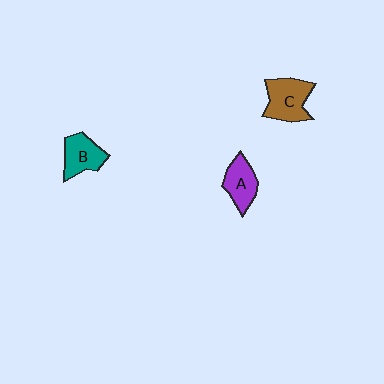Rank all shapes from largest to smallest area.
From largest to smallest: C (brown), B (teal), A (purple).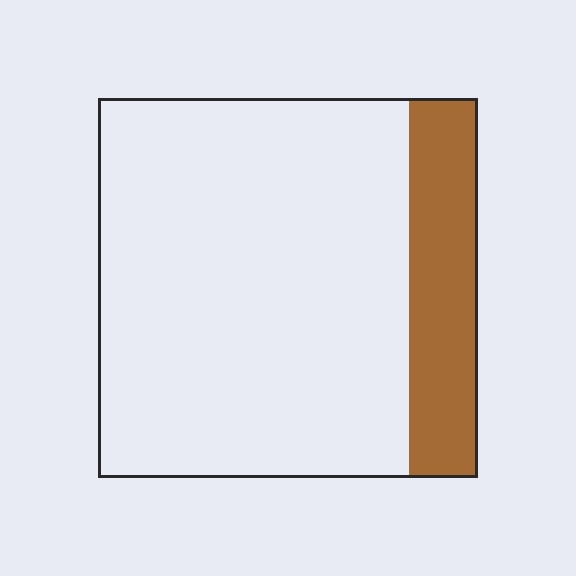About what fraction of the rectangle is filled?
About one sixth (1/6).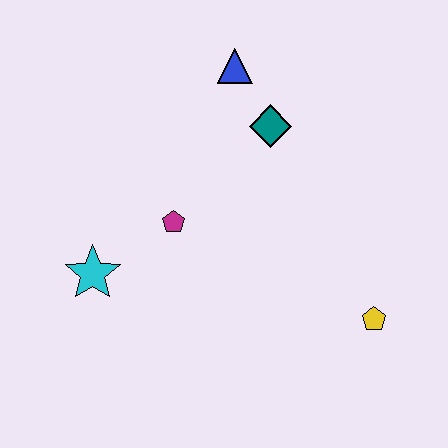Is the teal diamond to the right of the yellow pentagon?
No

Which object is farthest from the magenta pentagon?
The yellow pentagon is farthest from the magenta pentagon.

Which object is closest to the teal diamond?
The blue triangle is closest to the teal diamond.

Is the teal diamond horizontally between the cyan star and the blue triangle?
No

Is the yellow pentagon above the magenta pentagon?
No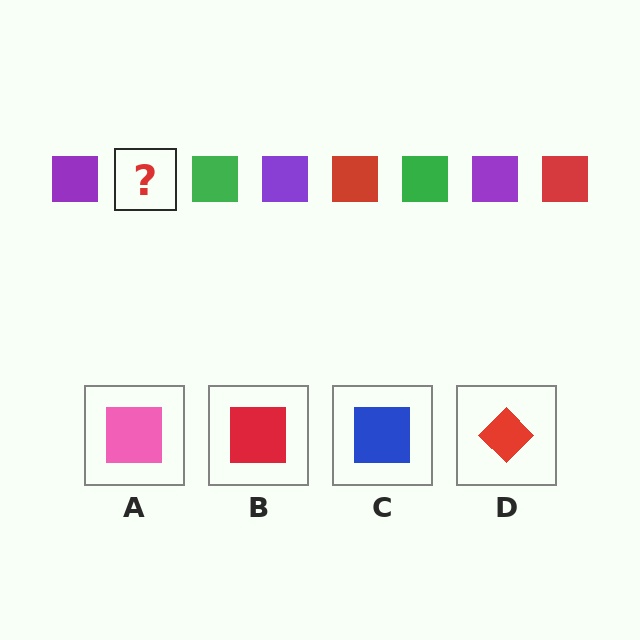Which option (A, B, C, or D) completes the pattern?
B.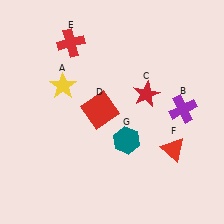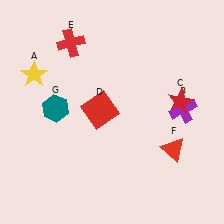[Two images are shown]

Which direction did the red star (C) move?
The red star (C) moved right.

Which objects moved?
The objects that moved are: the yellow star (A), the red star (C), the teal hexagon (G).